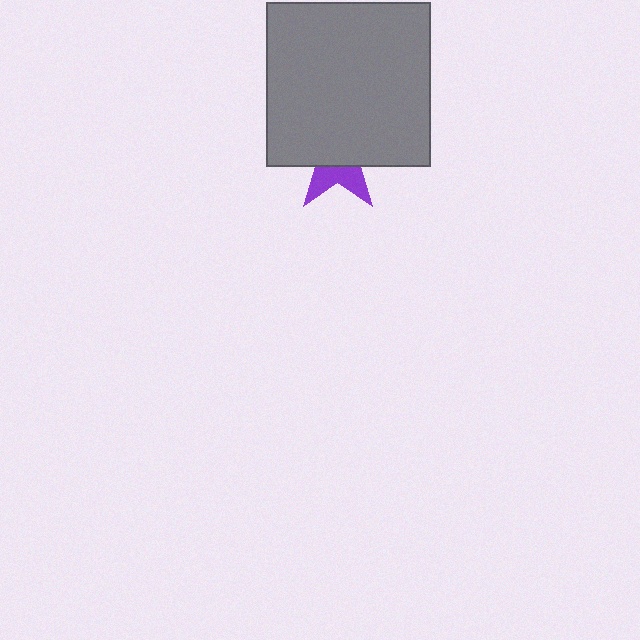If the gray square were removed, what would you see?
You would see the complete purple star.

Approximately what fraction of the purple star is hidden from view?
Roughly 64% of the purple star is hidden behind the gray square.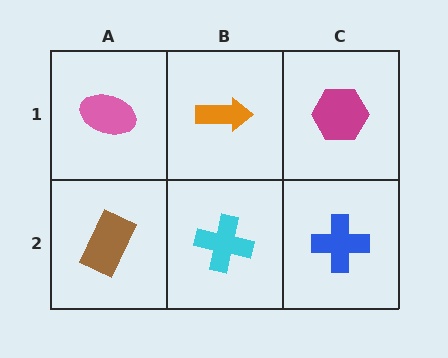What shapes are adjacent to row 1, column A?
A brown rectangle (row 2, column A), an orange arrow (row 1, column B).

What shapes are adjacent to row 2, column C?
A magenta hexagon (row 1, column C), a cyan cross (row 2, column B).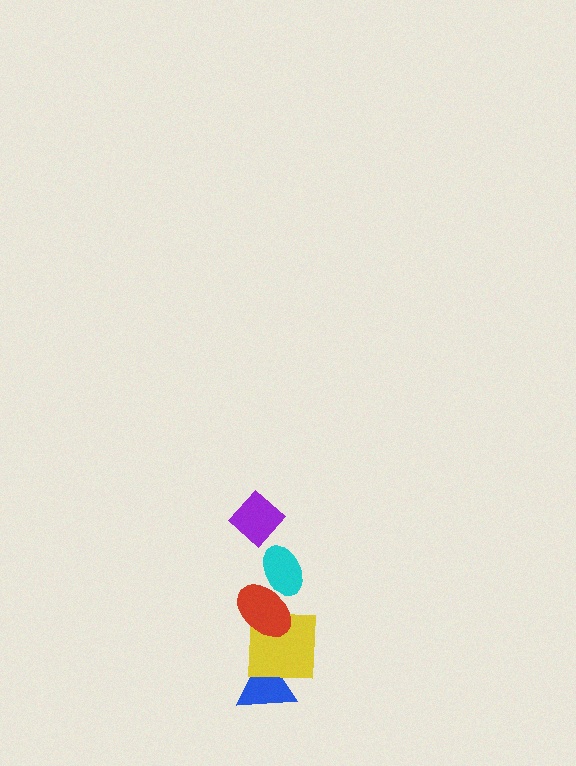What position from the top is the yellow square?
The yellow square is 4th from the top.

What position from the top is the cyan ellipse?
The cyan ellipse is 2nd from the top.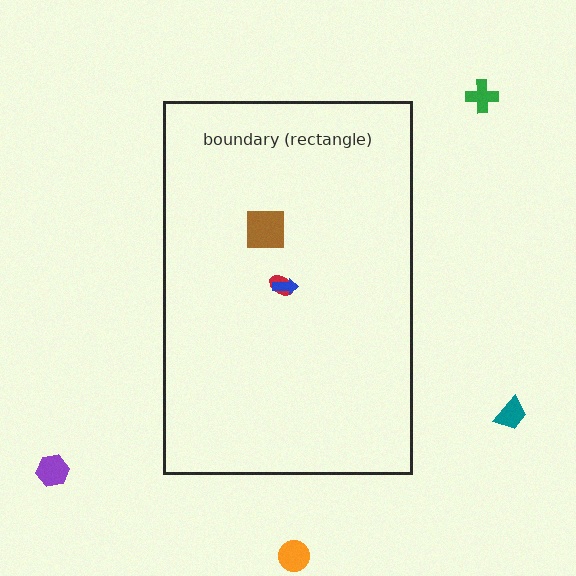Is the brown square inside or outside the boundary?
Inside.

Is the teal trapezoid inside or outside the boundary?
Outside.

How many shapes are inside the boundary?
3 inside, 4 outside.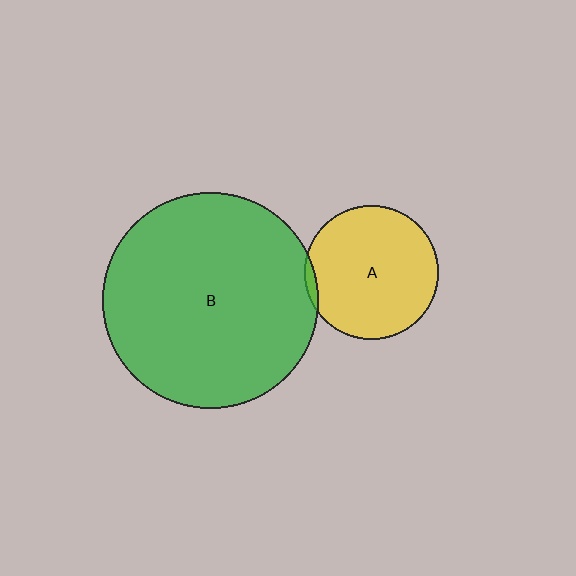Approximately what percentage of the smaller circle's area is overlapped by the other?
Approximately 5%.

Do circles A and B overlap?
Yes.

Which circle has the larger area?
Circle B (green).